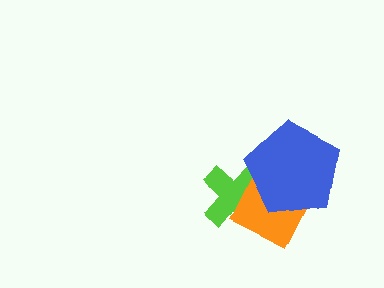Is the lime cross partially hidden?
Yes, it is partially covered by another shape.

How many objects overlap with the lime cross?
2 objects overlap with the lime cross.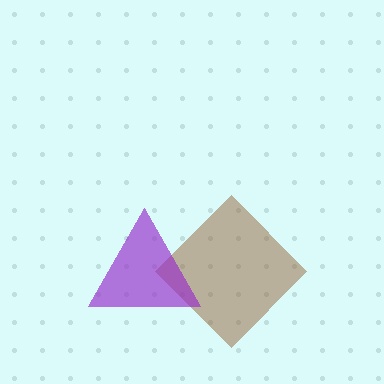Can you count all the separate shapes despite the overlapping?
Yes, there are 2 separate shapes.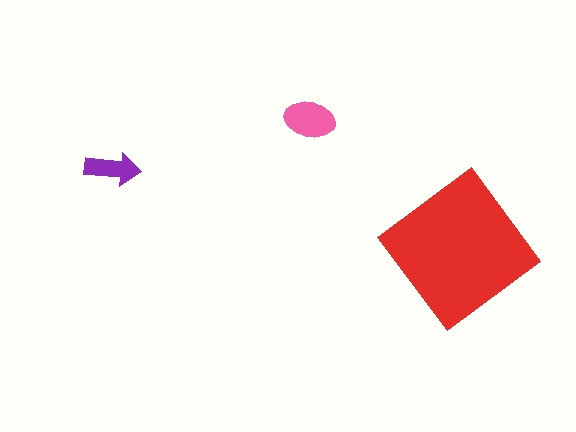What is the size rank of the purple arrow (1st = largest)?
3rd.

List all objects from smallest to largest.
The purple arrow, the pink ellipse, the red diamond.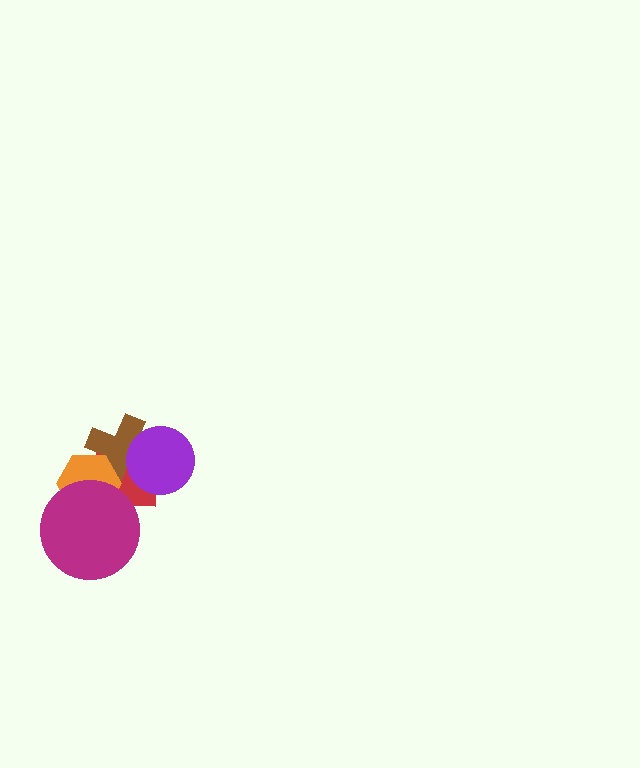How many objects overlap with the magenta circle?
2 objects overlap with the magenta circle.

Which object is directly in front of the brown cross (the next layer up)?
The purple circle is directly in front of the brown cross.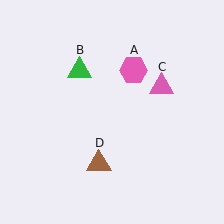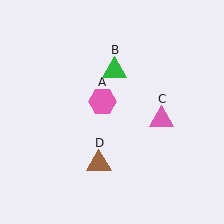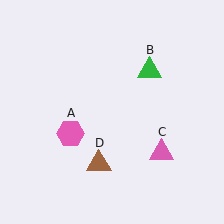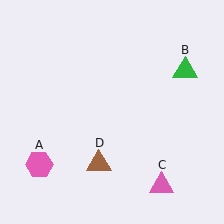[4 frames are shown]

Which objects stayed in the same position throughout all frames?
Brown triangle (object D) remained stationary.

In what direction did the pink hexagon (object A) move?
The pink hexagon (object A) moved down and to the left.